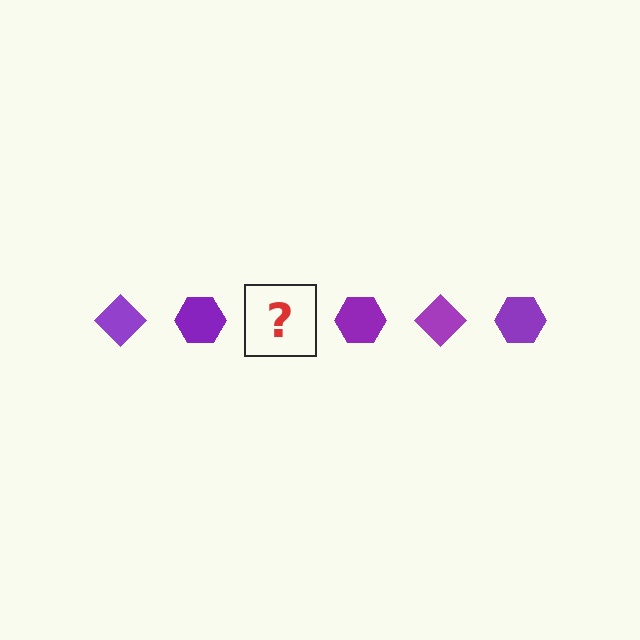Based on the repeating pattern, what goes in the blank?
The blank should be a purple diamond.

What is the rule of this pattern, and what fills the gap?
The rule is that the pattern cycles through diamond, hexagon shapes in purple. The gap should be filled with a purple diamond.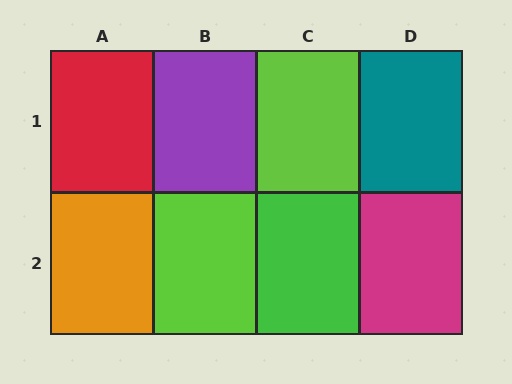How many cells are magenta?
1 cell is magenta.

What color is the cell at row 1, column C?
Lime.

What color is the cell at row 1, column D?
Teal.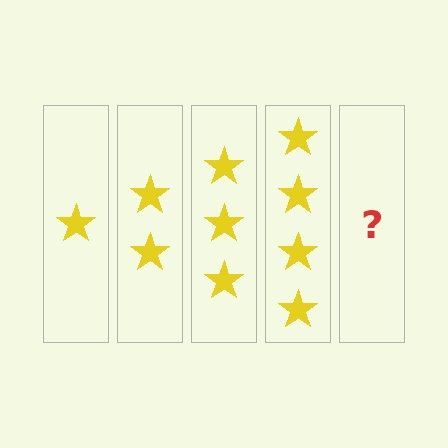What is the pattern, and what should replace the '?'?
The pattern is that each step adds one more star. The '?' should be 5 stars.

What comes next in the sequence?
The next element should be 5 stars.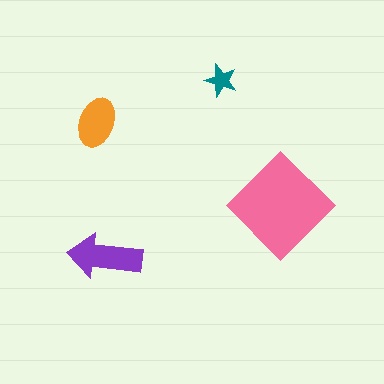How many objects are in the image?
There are 4 objects in the image.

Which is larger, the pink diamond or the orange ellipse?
The pink diamond.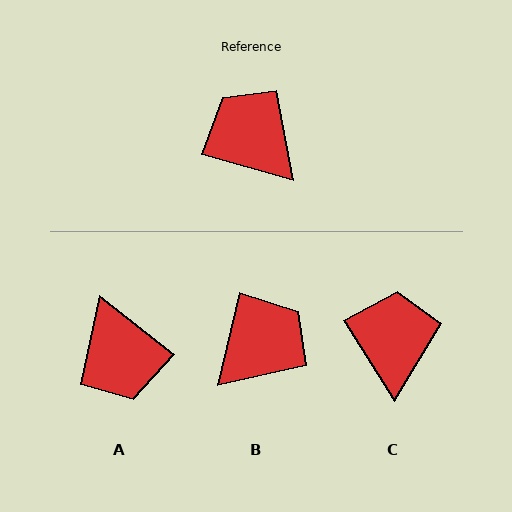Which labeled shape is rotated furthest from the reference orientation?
A, about 158 degrees away.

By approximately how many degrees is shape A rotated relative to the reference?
Approximately 158 degrees counter-clockwise.